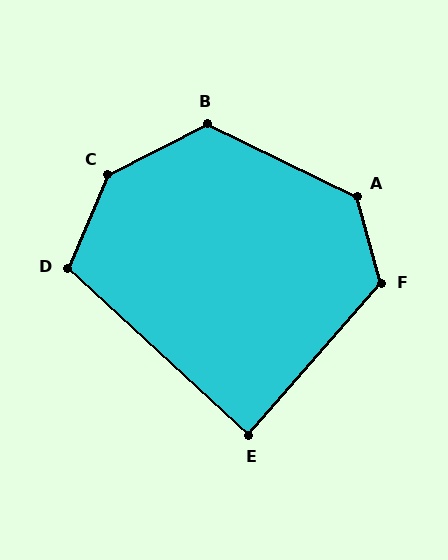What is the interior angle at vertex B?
Approximately 127 degrees (obtuse).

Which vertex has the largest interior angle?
C, at approximately 140 degrees.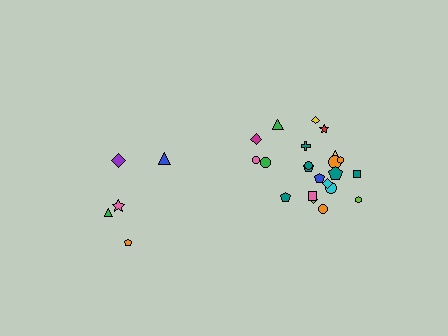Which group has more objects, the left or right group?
The right group.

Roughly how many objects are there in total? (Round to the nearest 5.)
Roughly 25 objects in total.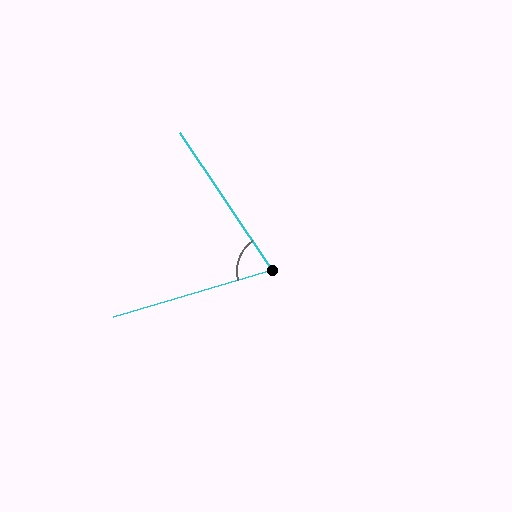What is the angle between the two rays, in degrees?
Approximately 72 degrees.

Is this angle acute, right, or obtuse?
It is acute.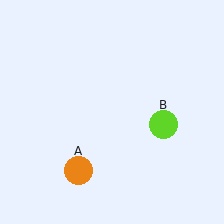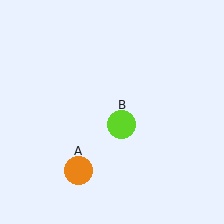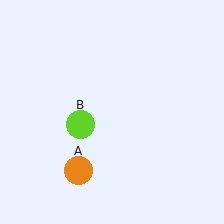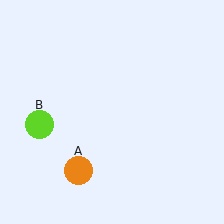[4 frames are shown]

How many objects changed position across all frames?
1 object changed position: lime circle (object B).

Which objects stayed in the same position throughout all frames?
Orange circle (object A) remained stationary.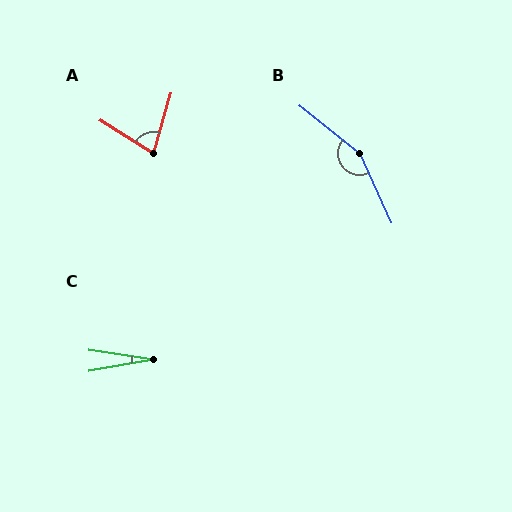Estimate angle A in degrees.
Approximately 75 degrees.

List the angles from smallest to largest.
C (19°), A (75°), B (153°).